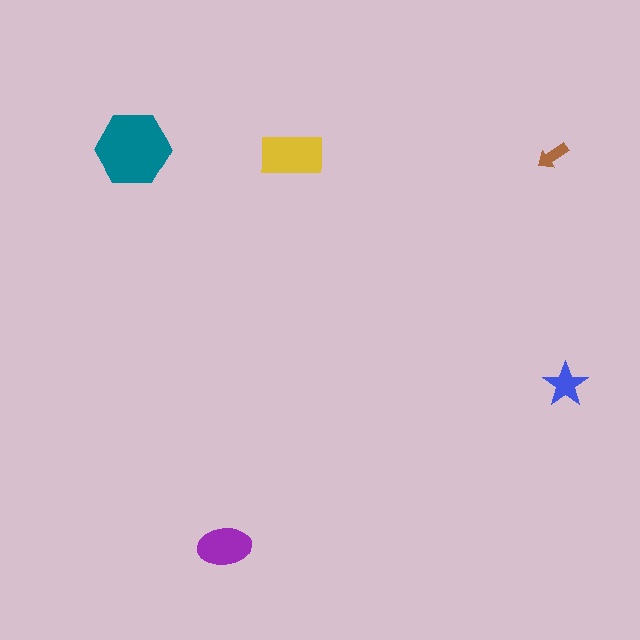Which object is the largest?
The teal hexagon.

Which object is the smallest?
The brown arrow.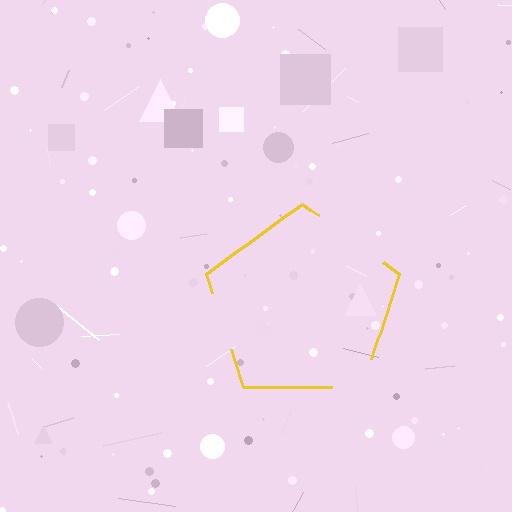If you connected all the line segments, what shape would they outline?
They would outline a pentagon.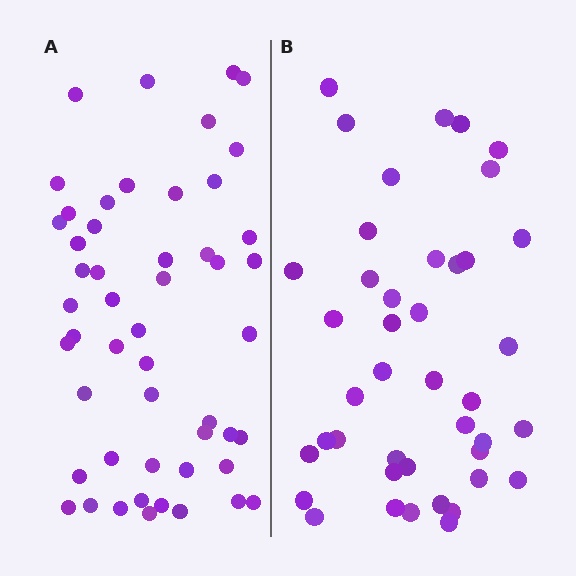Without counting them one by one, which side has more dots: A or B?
Region A (the left region) has more dots.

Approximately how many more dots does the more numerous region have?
Region A has roughly 8 or so more dots than region B.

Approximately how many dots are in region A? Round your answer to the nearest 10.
About 50 dots. (The exact count is 51, which rounds to 50.)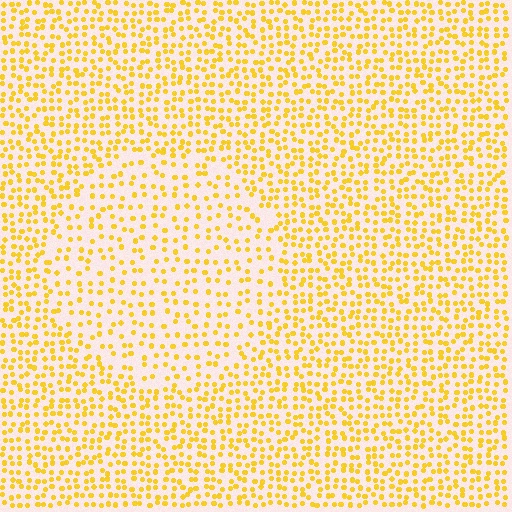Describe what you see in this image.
The image contains small yellow elements arranged at two different densities. A circle-shaped region is visible where the elements are less densely packed than the surrounding area.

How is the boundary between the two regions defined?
The boundary is defined by a change in element density (approximately 1.7x ratio). All elements are the same color, size, and shape.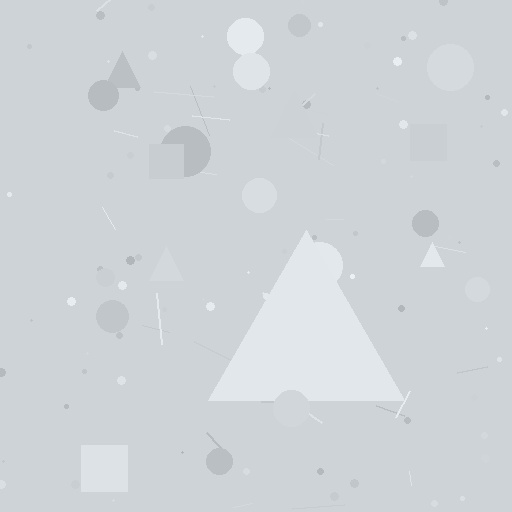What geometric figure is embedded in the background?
A triangle is embedded in the background.